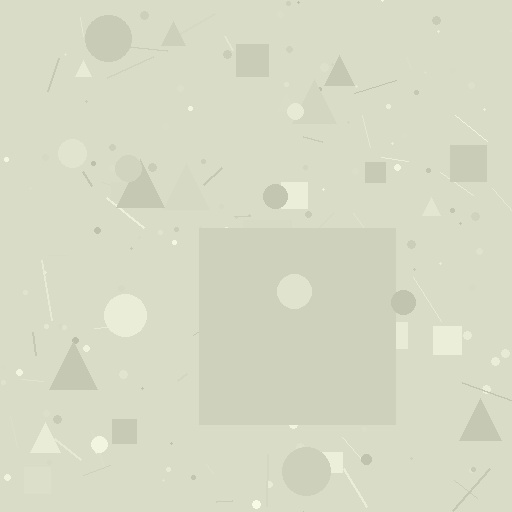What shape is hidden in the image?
A square is hidden in the image.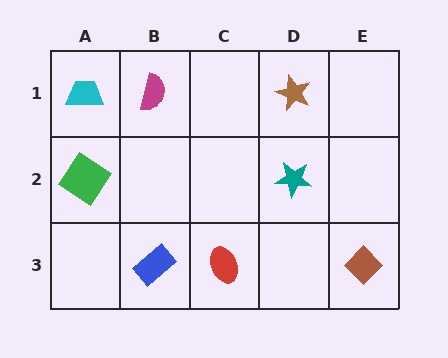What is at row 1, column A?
A cyan trapezoid.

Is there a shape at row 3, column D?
No, that cell is empty.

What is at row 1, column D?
A brown star.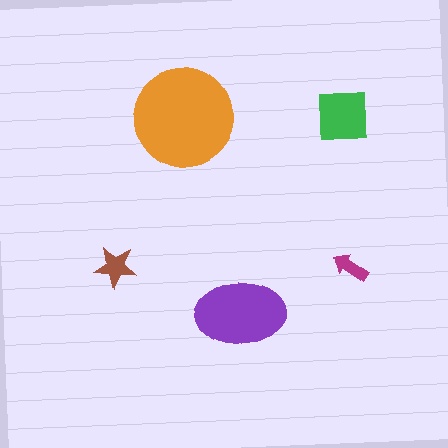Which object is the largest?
The orange circle.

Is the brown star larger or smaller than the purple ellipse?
Smaller.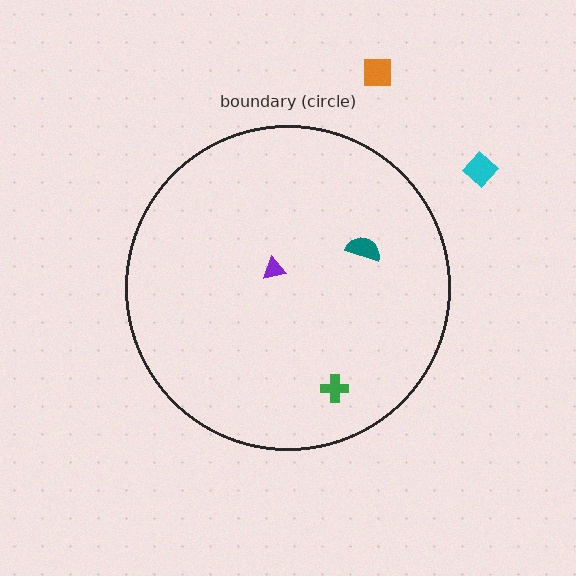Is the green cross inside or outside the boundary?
Inside.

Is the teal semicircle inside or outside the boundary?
Inside.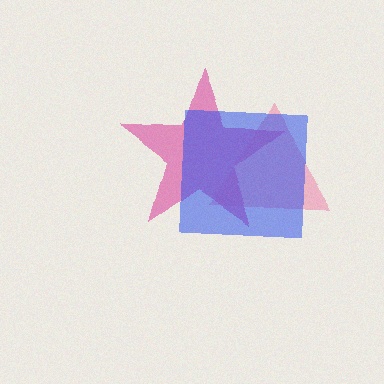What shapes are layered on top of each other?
The layered shapes are: a magenta star, a pink triangle, a blue square.